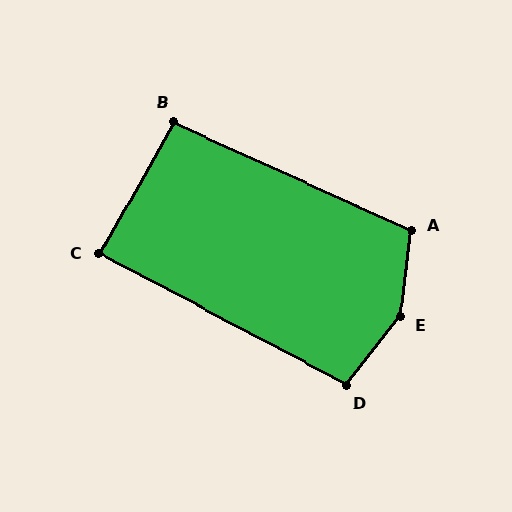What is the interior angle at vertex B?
Approximately 95 degrees (obtuse).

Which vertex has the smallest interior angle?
C, at approximately 88 degrees.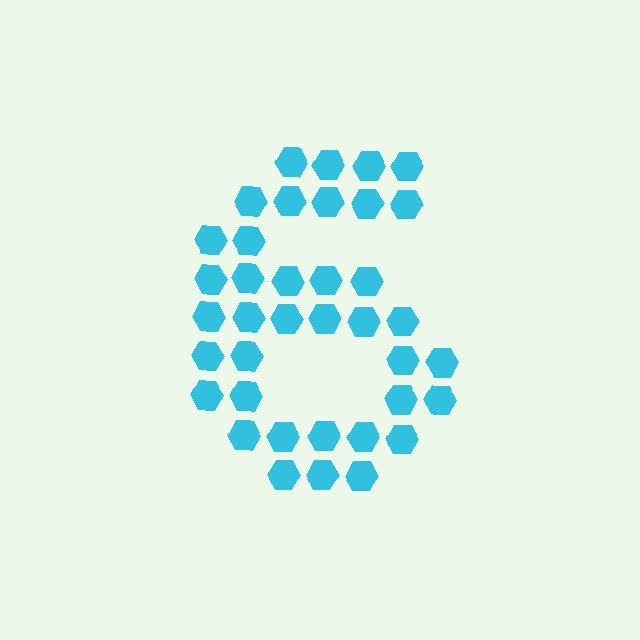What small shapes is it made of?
It is made of small hexagons.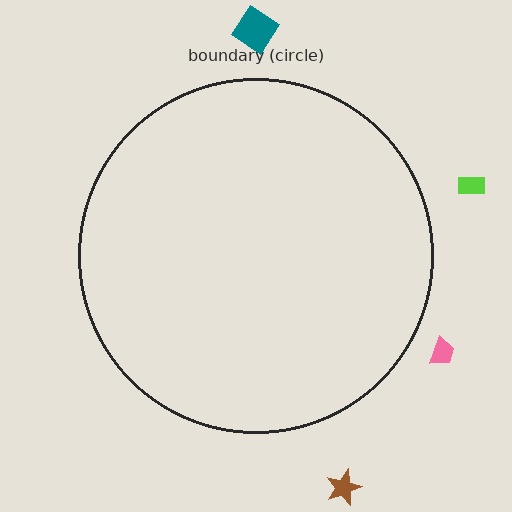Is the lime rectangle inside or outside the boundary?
Outside.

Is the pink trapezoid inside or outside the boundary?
Outside.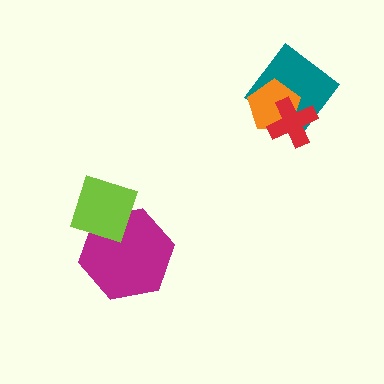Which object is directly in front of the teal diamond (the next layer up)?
The orange pentagon is directly in front of the teal diamond.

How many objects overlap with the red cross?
2 objects overlap with the red cross.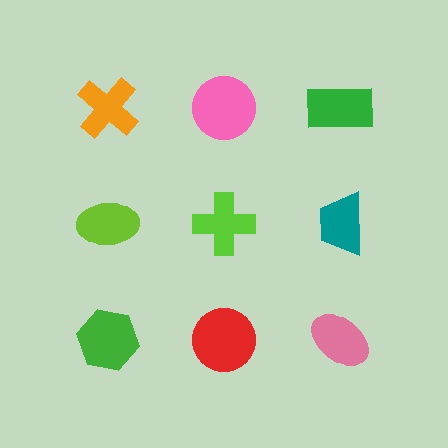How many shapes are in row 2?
3 shapes.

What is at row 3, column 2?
A red circle.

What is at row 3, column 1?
A green hexagon.